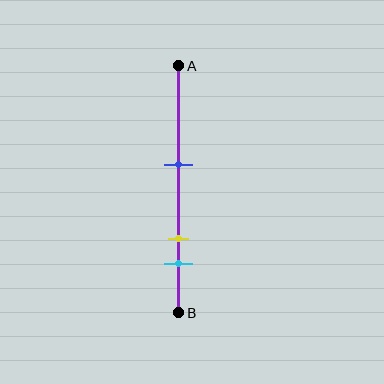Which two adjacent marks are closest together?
The yellow and cyan marks are the closest adjacent pair.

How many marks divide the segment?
There are 3 marks dividing the segment.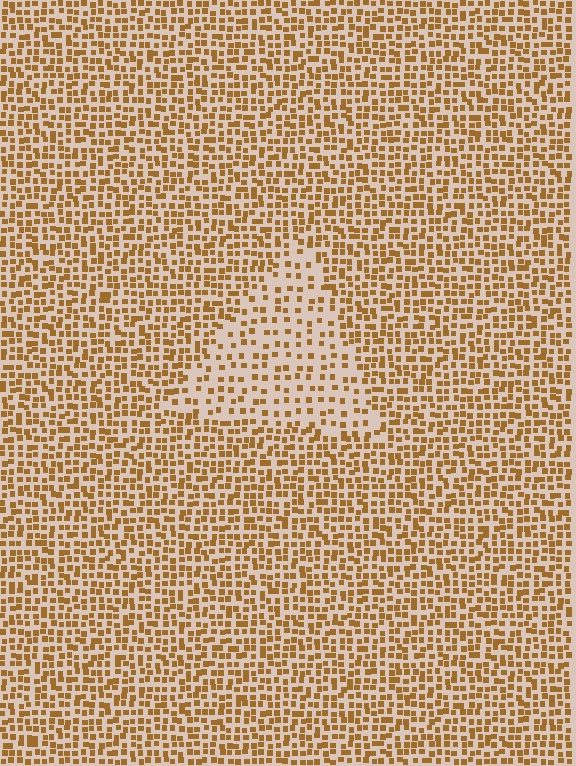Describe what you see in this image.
The image contains small brown elements arranged at two different densities. A triangle-shaped region is visible where the elements are less densely packed than the surrounding area.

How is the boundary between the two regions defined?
The boundary is defined by a change in element density (approximately 2.0x ratio). All elements are the same color, size, and shape.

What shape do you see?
I see a triangle.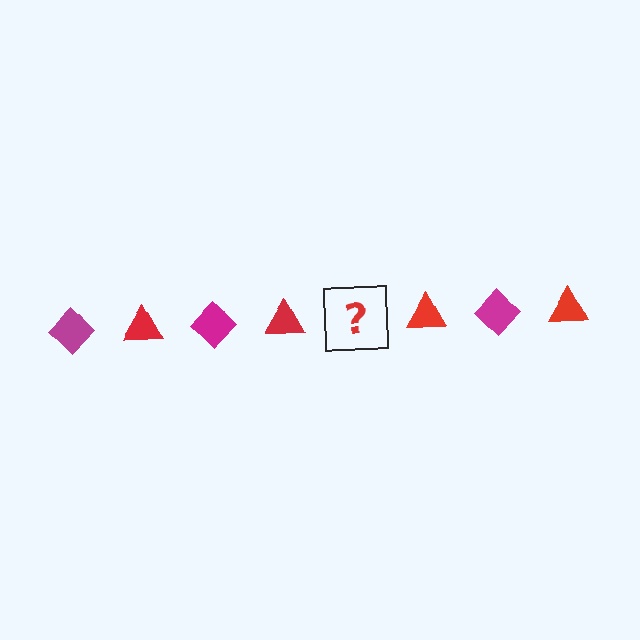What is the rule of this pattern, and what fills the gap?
The rule is that the pattern alternates between magenta diamond and red triangle. The gap should be filled with a magenta diamond.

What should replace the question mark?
The question mark should be replaced with a magenta diamond.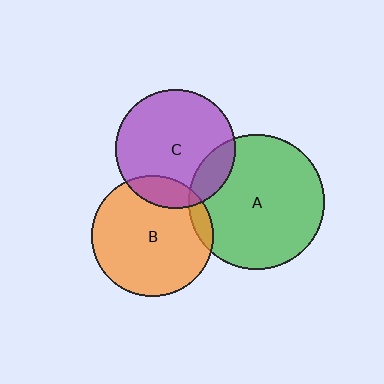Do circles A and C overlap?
Yes.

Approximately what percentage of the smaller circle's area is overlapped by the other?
Approximately 15%.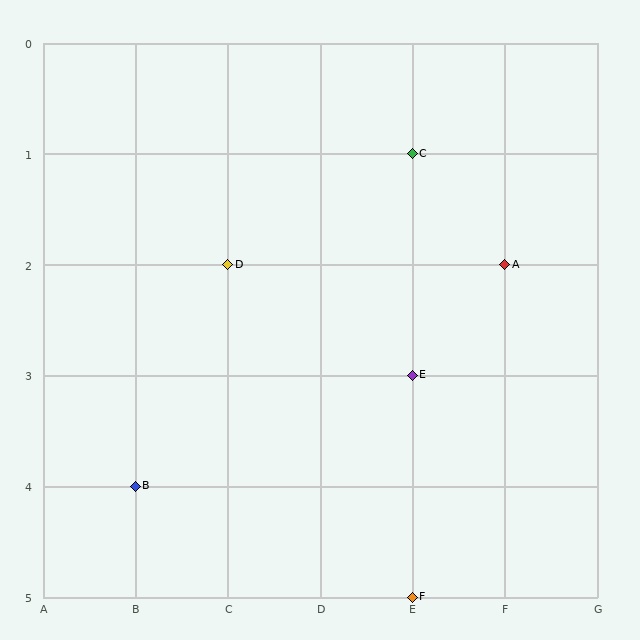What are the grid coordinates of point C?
Point C is at grid coordinates (E, 1).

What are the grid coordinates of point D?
Point D is at grid coordinates (C, 2).